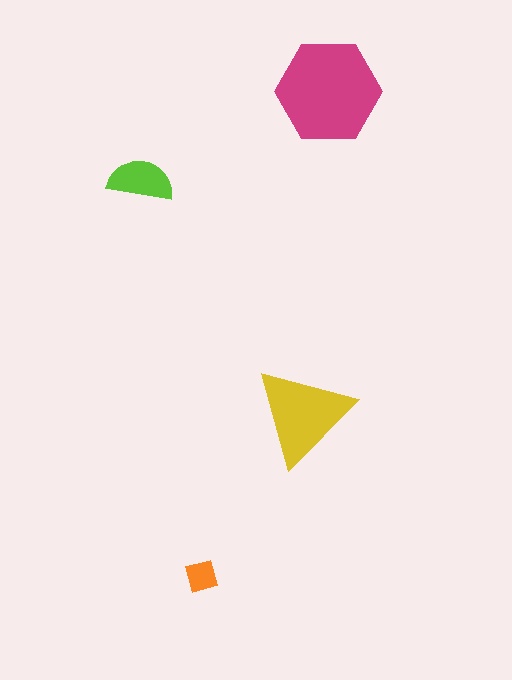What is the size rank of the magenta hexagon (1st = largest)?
1st.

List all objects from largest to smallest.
The magenta hexagon, the yellow triangle, the lime semicircle, the orange square.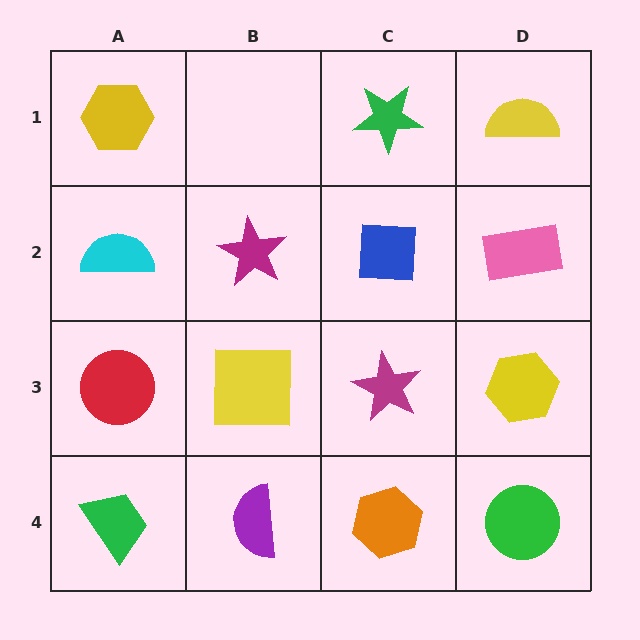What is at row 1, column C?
A green star.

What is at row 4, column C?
An orange hexagon.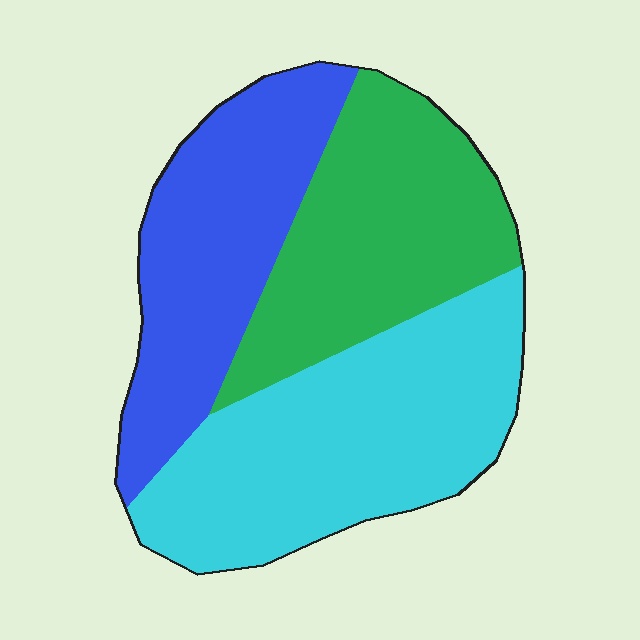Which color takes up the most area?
Cyan, at roughly 40%.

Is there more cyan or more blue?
Cyan.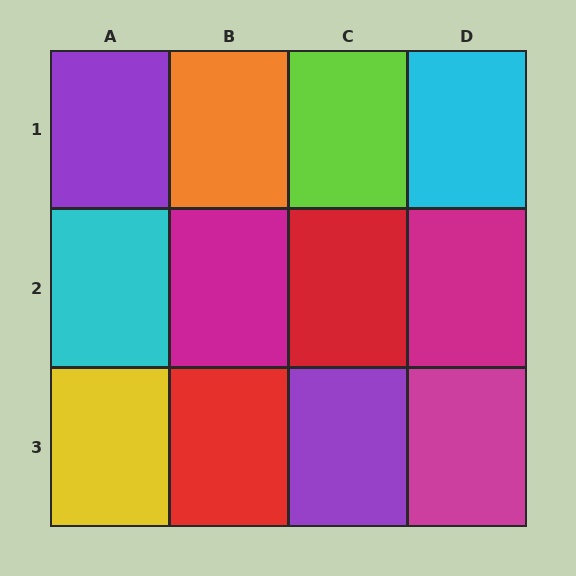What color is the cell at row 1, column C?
Lime.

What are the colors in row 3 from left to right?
Yellow, red, purple, magenta.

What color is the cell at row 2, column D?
Magenta.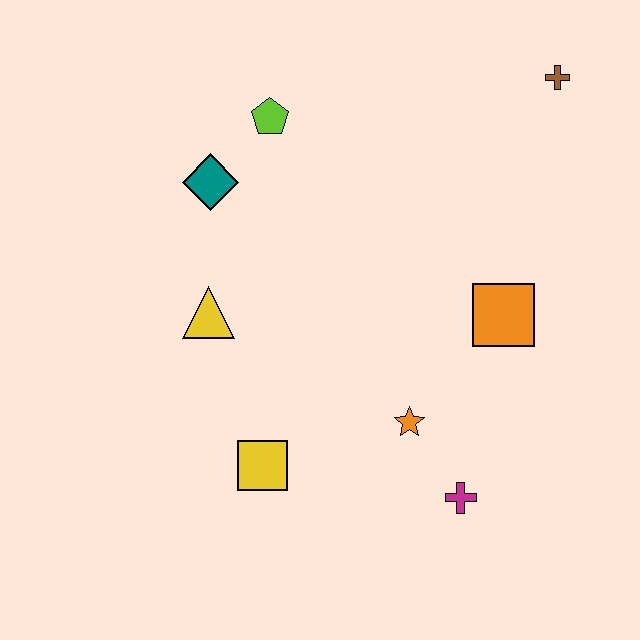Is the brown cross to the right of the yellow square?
Yes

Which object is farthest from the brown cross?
The yellow square is farthest from the brown cross.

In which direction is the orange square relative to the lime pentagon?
The orange square is to the right of the lime pentagon.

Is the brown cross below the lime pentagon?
No